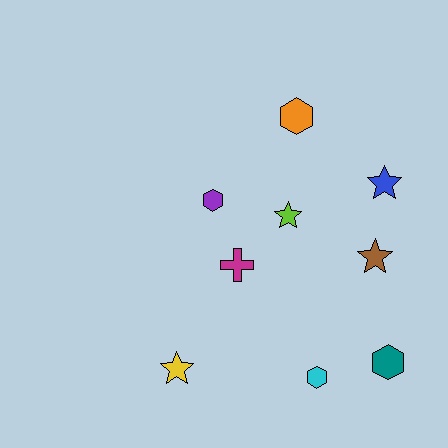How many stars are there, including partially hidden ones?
There are 4 stars.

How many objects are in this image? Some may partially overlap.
There are 9 objects.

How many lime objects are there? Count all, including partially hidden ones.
There is 1 lime object.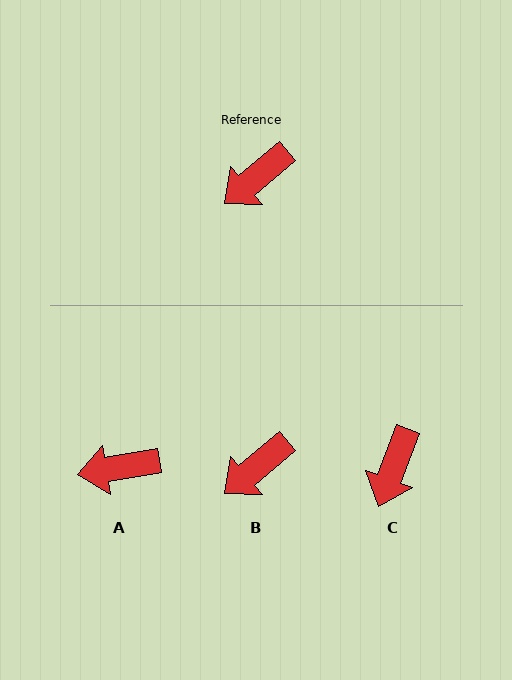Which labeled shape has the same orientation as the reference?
B.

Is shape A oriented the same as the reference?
No, it is off by about 30 degrees.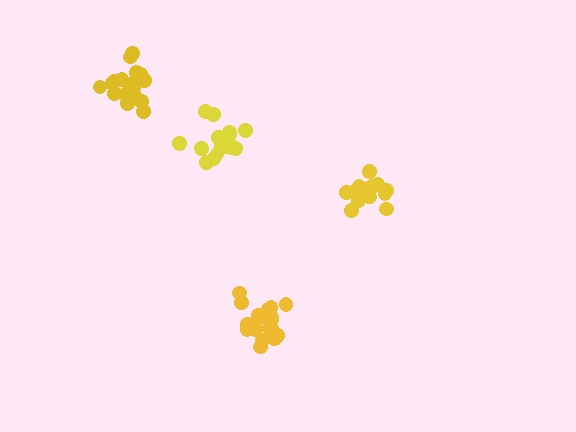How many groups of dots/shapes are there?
There are 4 groups.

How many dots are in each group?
Group 1: 16 dots, Group 2: 16 dots, Group 3: 20 dots, Group 4: 19 dots (71 total).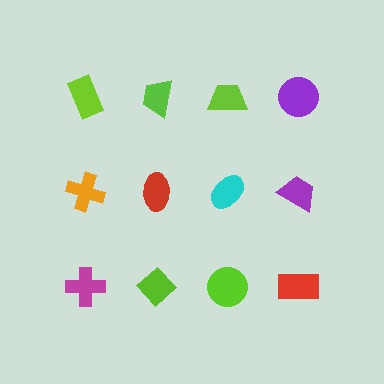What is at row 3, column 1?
A magenta cross.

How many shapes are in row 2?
4 shapes.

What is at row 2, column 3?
A cyan ellipse.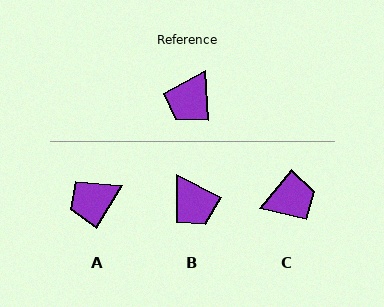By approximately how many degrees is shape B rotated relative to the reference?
Approximately 61 degrees counter-clockwise.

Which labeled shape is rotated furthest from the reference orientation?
C, about 138 degrees away.